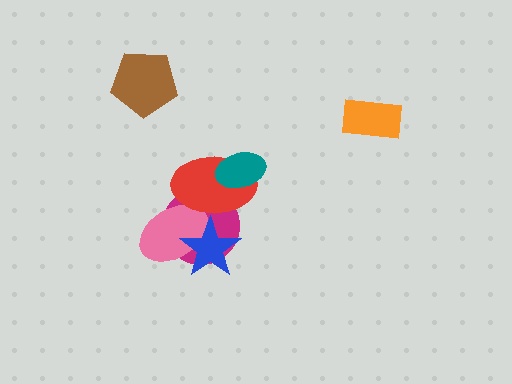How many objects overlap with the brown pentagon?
0 objects overlap with the brown pentagon.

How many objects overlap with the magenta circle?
3 objects overlap with the magenta circle.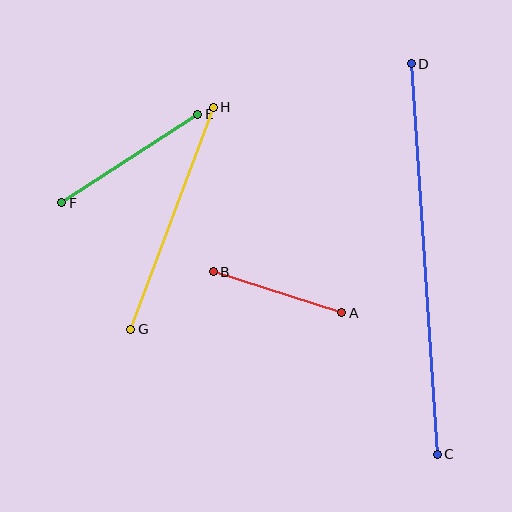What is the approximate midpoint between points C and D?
The midpoint is at approximately (424, 259) pixels.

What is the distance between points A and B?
The distance is approximately 135 pixels.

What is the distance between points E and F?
The distance is approximately 162 pixels.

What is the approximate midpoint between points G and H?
The midpoint is at approximately (172, 218) pixels.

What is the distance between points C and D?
The distance is approximately 392 pixels.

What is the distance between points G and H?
The distance is approximately 237 pixels.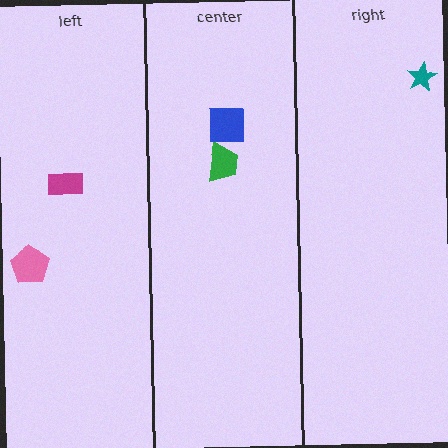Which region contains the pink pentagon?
The left region.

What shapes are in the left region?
The pink pentagon, the magenta rectangle.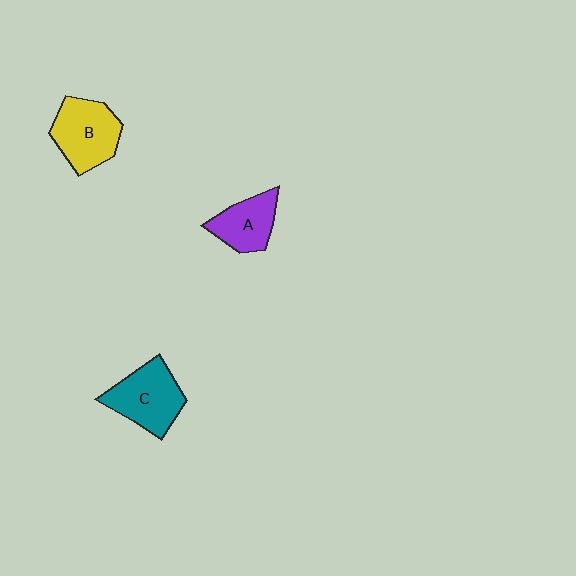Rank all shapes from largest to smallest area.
From largest to smallest: C (teal), B (yellow), A (purple).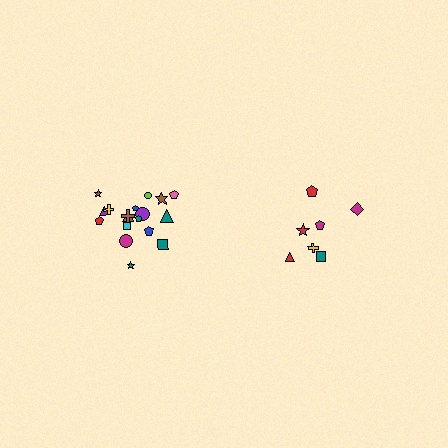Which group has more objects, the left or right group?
The left group.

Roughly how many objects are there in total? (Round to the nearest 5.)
Roughly 25 objects in total.